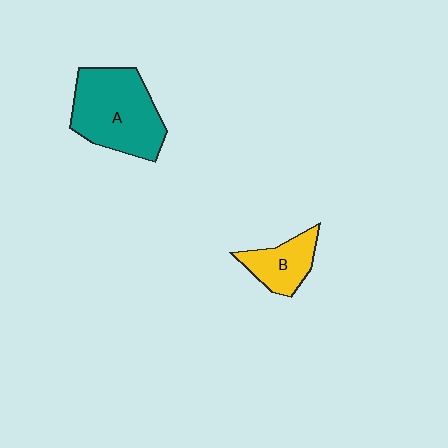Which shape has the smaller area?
Shape B (yellow).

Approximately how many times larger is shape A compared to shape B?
Approximately 2.1 times.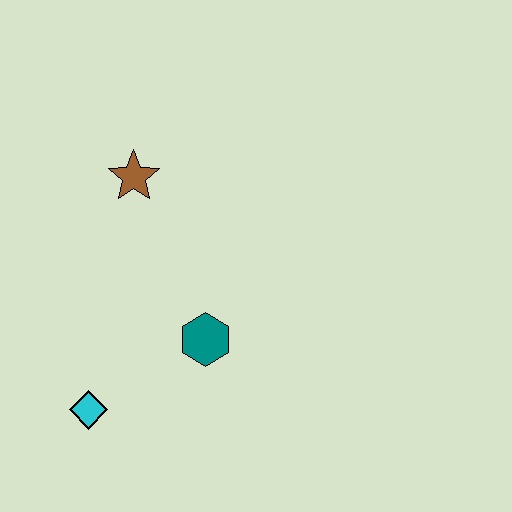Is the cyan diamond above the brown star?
No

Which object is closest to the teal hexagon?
The cyan diamond is closest to the teal hexagon.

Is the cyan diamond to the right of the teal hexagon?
No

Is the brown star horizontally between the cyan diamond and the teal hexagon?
Yes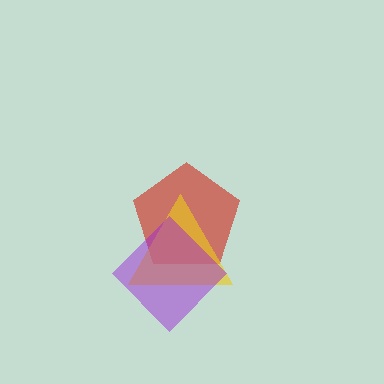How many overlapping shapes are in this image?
There are 3 overlapping shapes in the image.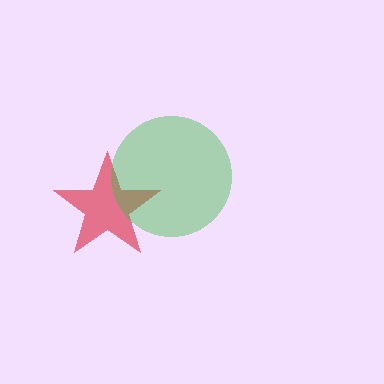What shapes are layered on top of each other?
The layered shapes are: a red star, a green circle.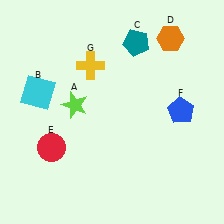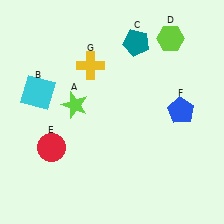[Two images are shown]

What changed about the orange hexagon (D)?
In Image 1, D is orange. In Image 2, it changed to lime.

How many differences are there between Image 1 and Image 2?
There is 1 difference between the two images.